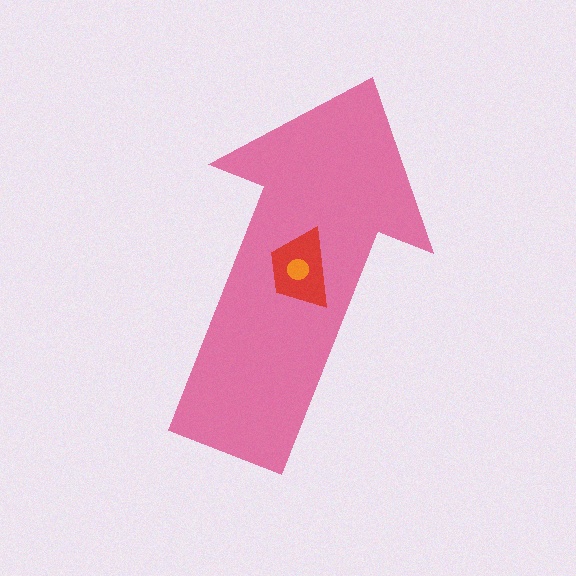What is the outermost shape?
The pink arrow.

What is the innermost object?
The orange circle.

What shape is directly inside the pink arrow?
The red trapezoid.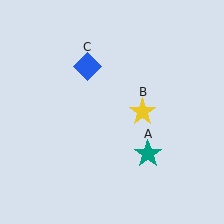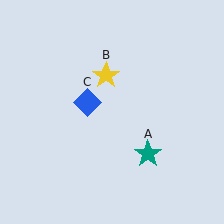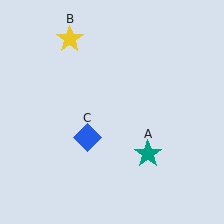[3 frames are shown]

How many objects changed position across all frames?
2 objects changed position: yellow star (object B), blue diamond (object C).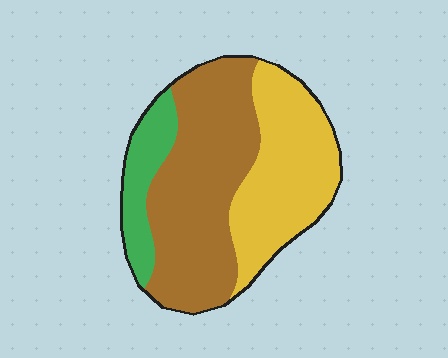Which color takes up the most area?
Brown, at roughly 50%.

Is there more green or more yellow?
Yellow.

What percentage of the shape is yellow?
Yellow covers about 35% of the shape.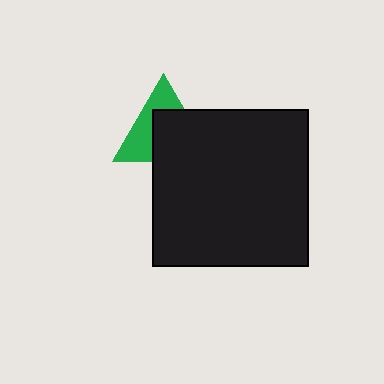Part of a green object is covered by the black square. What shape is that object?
It is a triangle.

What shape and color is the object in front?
The object in front is a black square.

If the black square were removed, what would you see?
You would see the complete green triangle.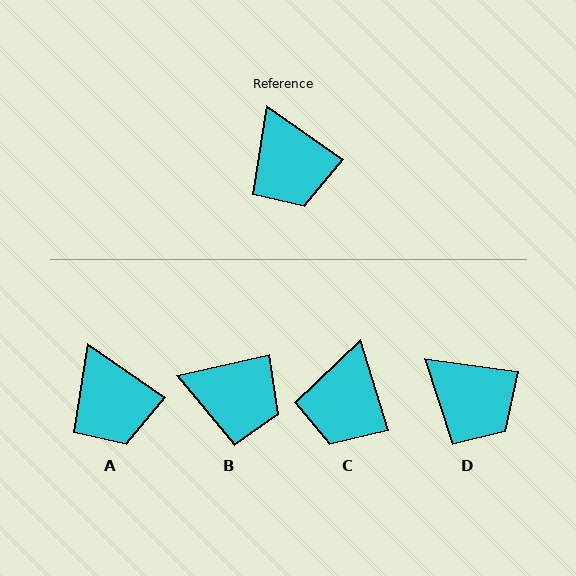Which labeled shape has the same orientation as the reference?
A.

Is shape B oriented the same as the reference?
No, it is off by about 48 degrees.